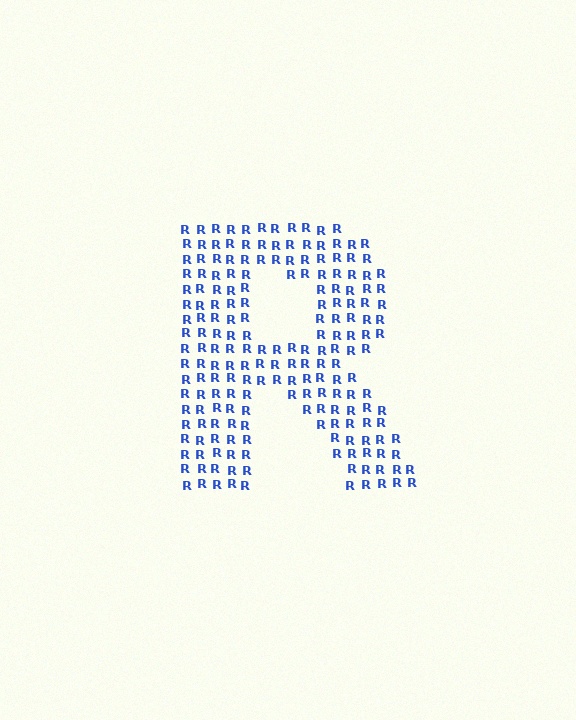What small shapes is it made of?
It is made of small letter R's.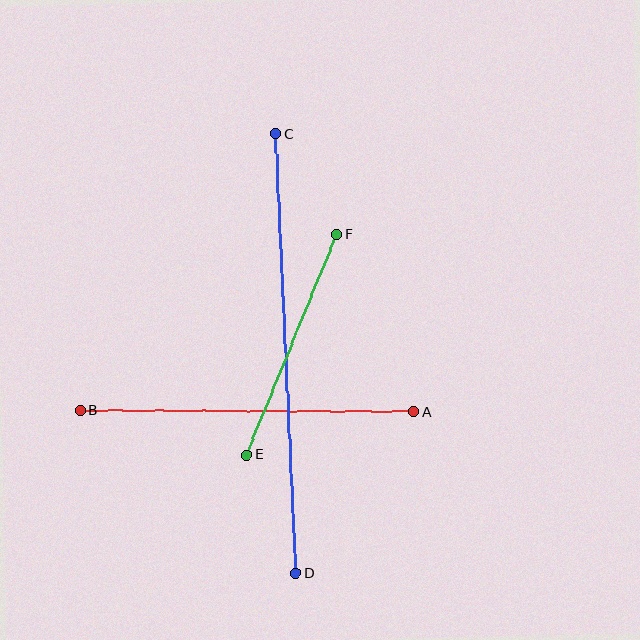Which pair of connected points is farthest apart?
Points C and D are farthest apart.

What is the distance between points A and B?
The distance is approximately 334 pixels.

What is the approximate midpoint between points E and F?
The midpoint is at approximately (292, 345) pixels.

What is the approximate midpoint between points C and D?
The midpoint is at approximately (286, 353) pixels.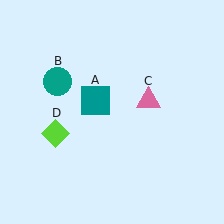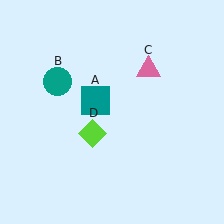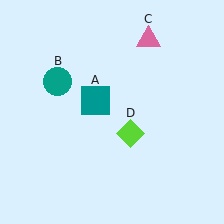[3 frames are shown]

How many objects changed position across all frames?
2 objects changed position: pink triangle (object C), lime diamond (object D).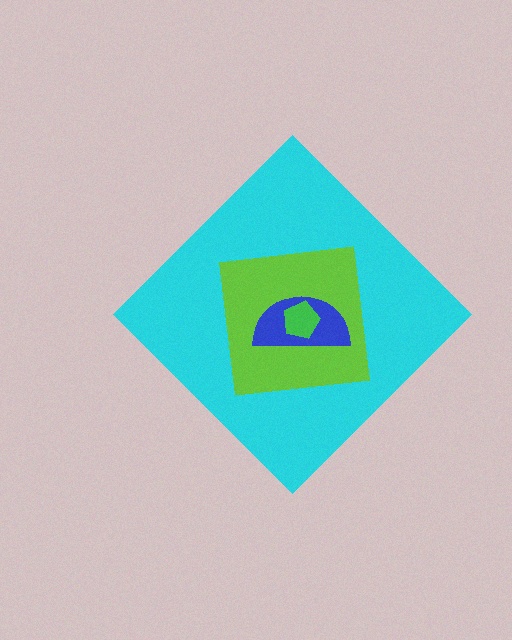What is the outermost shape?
The cyan diamond.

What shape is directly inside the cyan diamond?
The lime square.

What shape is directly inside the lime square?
The blue semicircle.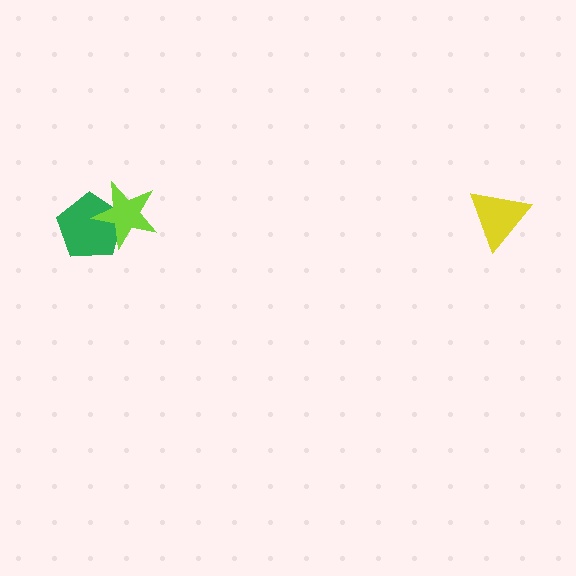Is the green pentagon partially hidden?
Yes, it is partially covered by another shape.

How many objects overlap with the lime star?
1 object overlaps with the lime star.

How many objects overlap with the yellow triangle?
0 objects overlap with the yellow triangle.